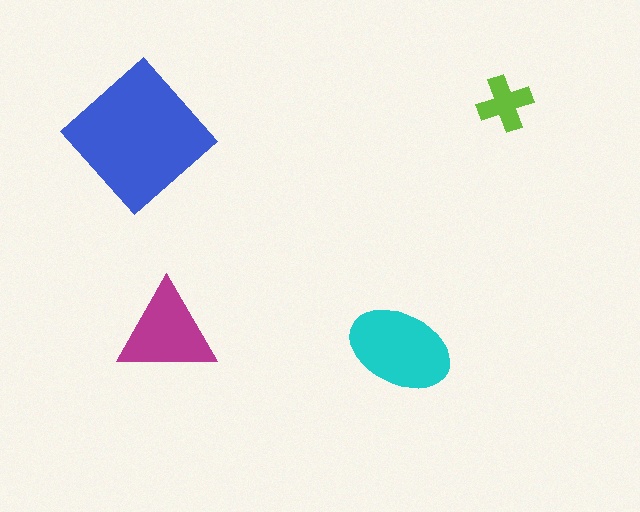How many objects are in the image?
There are 4 objects in the image.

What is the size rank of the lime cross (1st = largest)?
4th.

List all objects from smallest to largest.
The lime cross, the magenta triangle, the cyan ellipse, the blue diamond.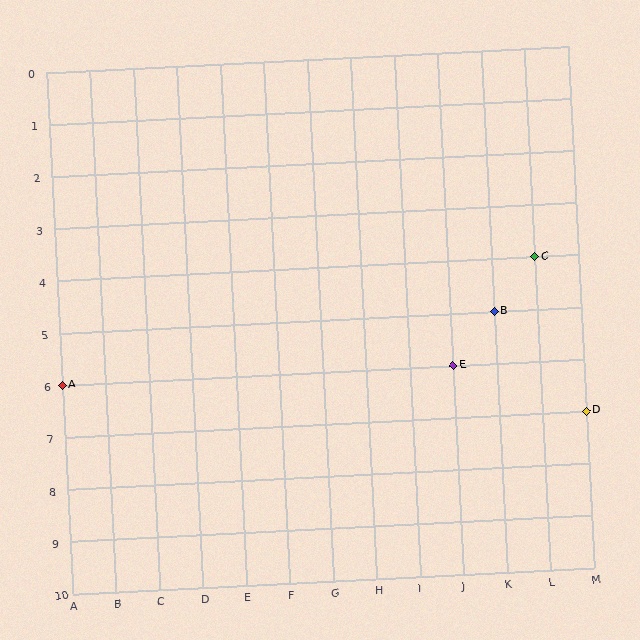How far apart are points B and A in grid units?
Points B and A are 10 columns and 1 row apart (about 10.0 grid units diagonally).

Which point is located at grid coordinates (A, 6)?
Point A is at (A, 6).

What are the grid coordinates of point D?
Point D is at grid coordinates (M, 7).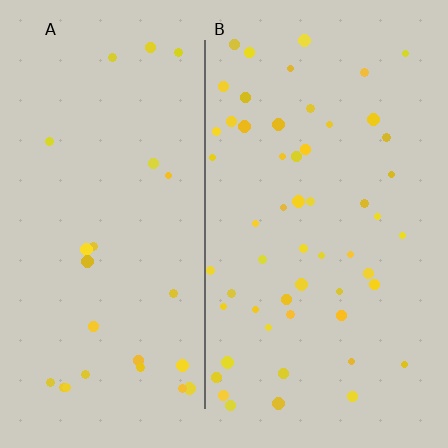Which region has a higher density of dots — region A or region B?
B (the right).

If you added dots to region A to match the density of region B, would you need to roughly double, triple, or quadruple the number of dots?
Approximately double.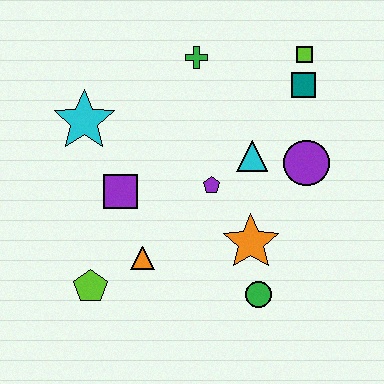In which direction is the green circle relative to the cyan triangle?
The green circle is below the cyan triangle.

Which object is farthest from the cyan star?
The green circle is farthest from the cyan star.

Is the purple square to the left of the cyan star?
No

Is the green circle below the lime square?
Yes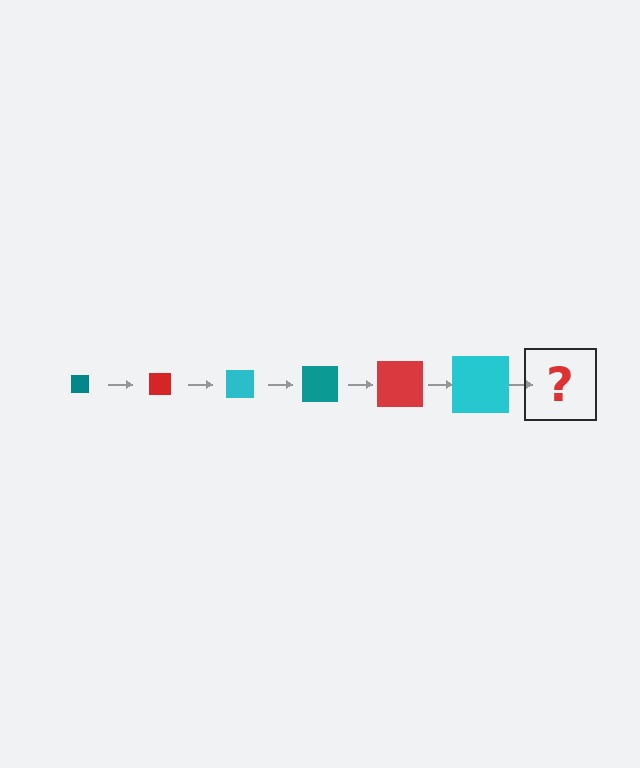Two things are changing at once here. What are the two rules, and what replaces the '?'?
The two rules are that the square grows larger each step and the color cycles through teal, red, and cyan. The '?' should be a teal square, larger than the previous one.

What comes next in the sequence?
The next element should be a teal square, larger than the previous one.